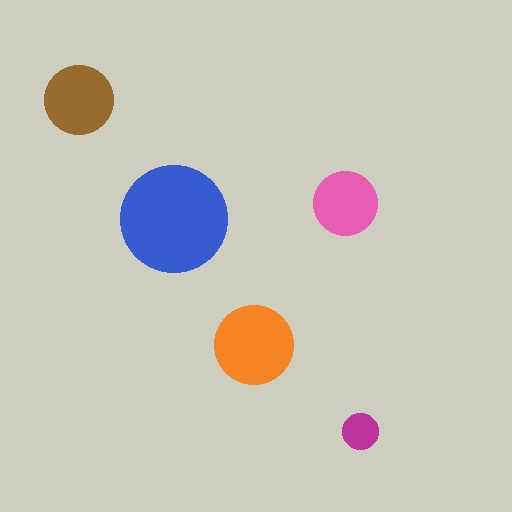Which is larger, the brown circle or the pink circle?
The brown one.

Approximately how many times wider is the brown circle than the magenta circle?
About 2 times wider.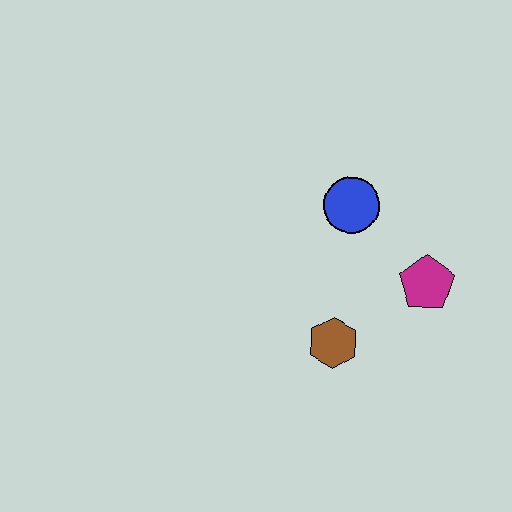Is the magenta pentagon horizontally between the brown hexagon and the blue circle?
No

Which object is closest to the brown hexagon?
The magenta pentagon is closest to the brown hexagon.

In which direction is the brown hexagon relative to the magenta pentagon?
The brown hexagon is to the left of the magenta pentagon.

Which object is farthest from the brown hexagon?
The blue circle is farthest from the brown hexagon.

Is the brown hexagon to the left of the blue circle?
Yes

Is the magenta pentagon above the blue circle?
No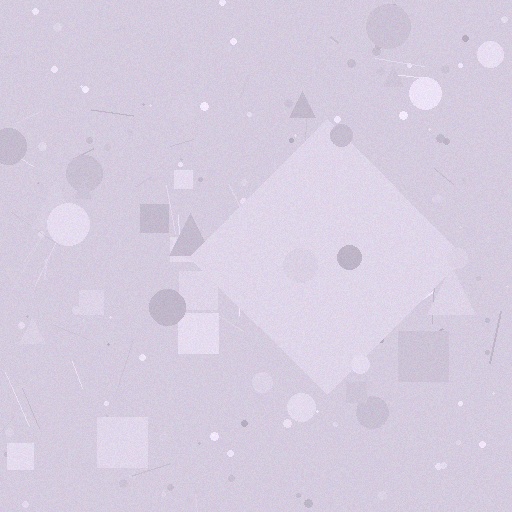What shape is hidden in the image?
A diamond is hidden in the image.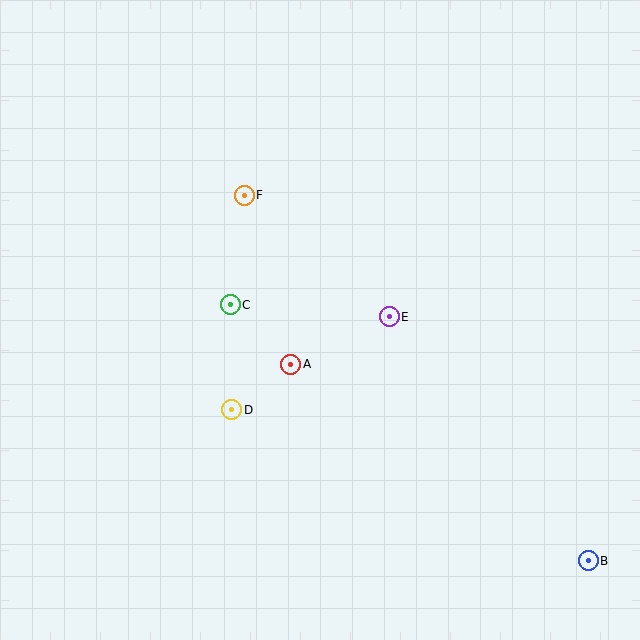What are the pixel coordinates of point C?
Point C is at (230, 305).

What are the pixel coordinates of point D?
Point D is at (232, 410).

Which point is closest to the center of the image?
Point A at (291, 364) is closest to the center.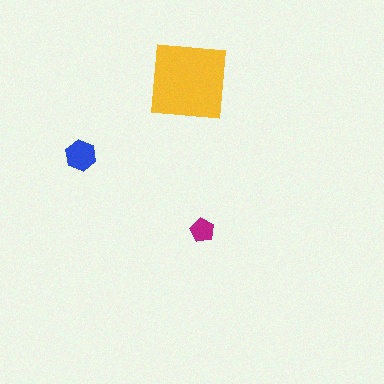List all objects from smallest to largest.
The magenta pentagon, the blue hexagon, the yellow square.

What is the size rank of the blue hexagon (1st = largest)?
2nd.